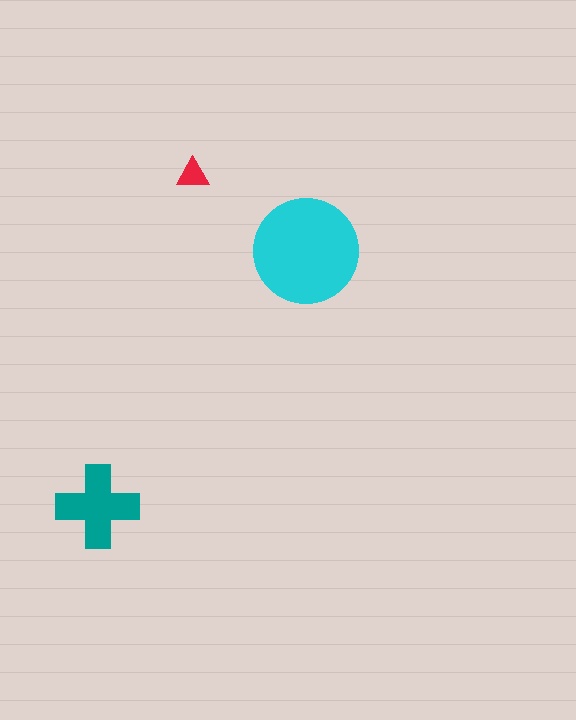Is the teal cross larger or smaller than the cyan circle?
Smaller.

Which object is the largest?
The cyan circle.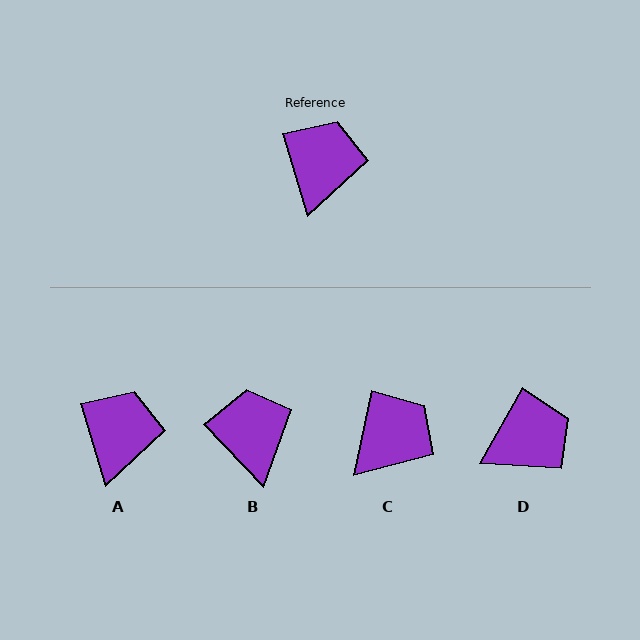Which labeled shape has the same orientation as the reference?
A.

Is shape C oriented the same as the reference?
No, it is off by about 29 degrees.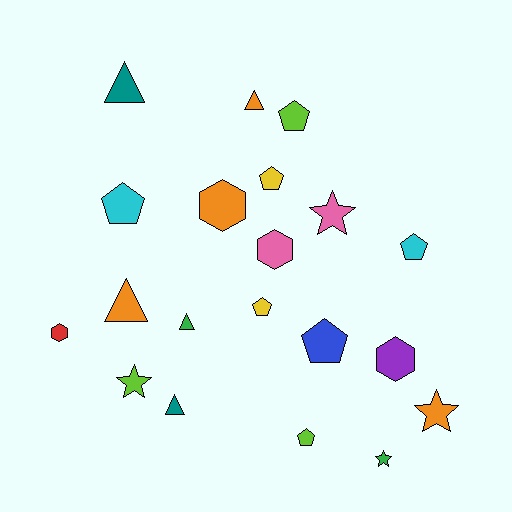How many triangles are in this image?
There are 5 triangles.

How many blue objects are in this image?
There is 1 blue object.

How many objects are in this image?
There are 20 objects.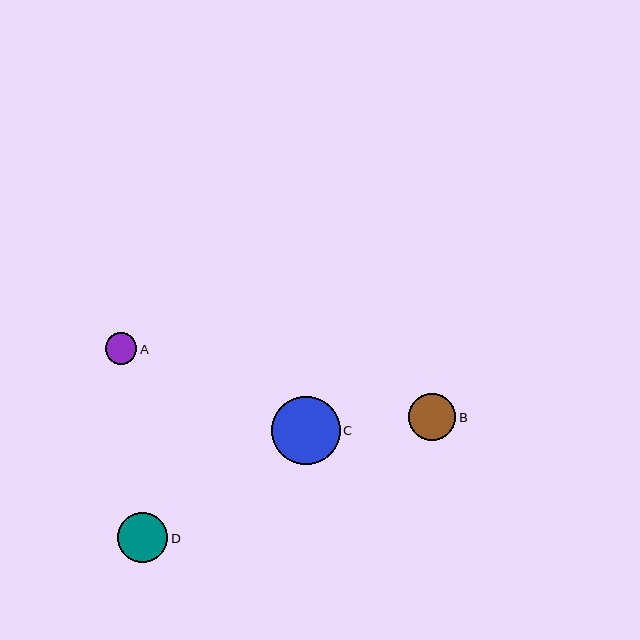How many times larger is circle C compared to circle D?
Circle C is approximately 1.4 times the size of circle D.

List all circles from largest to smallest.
From largest to smallest: C, D, B, A.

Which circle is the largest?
Circle C is the largest with a size of approximately 68 pixels.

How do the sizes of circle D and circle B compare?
Circle D and circle B are approximately the same size.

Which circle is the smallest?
Circle A is the smallest with a size of approximately 32 pixels.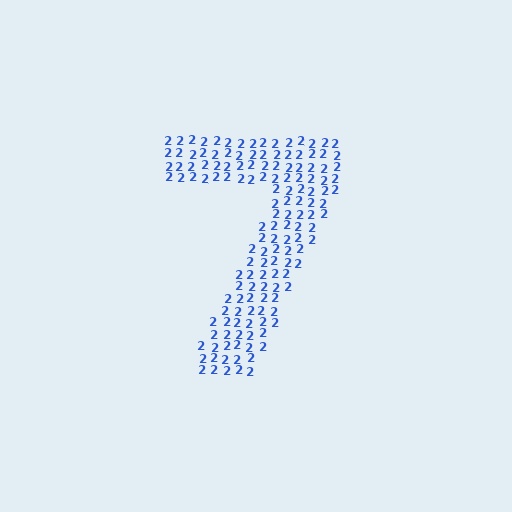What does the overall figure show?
The overall figure shows the digit 7.